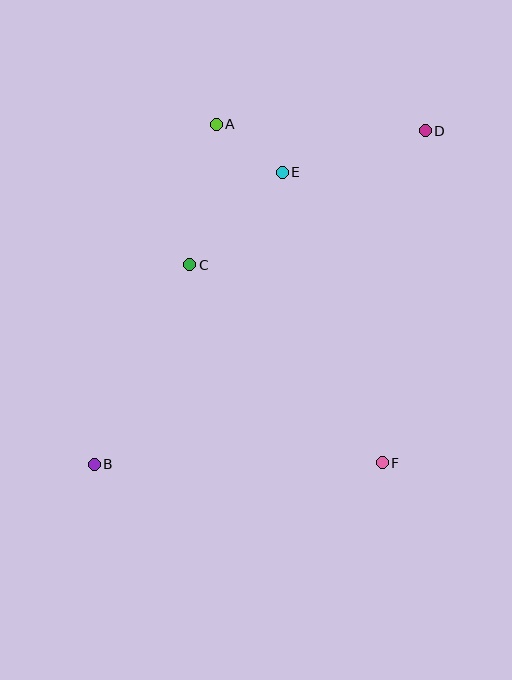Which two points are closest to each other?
Points A and E are closest to each other.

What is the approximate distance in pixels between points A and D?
The distance between A and D is approximately 209 pixels.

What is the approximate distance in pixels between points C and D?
The distance between C and D is approximately 271 pixels.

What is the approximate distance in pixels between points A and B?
The distance between A and B is approximately 361 pixels.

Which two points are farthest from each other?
Points B and D are farthest from each other.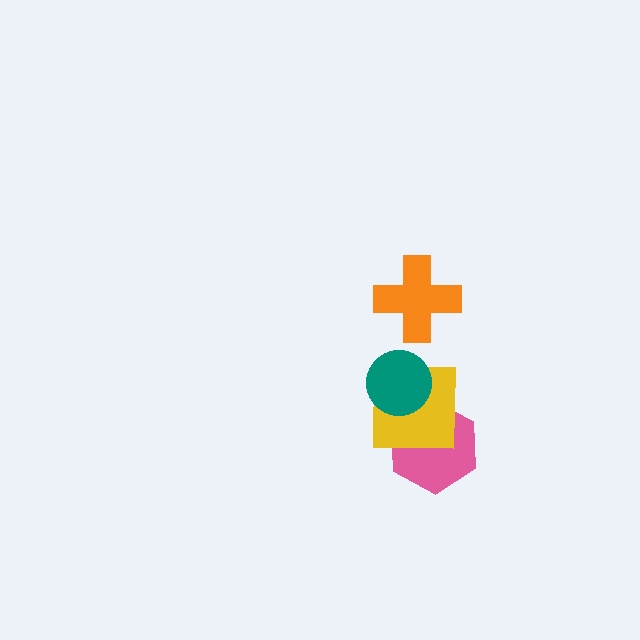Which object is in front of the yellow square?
The teal circle is in front of the yellow square.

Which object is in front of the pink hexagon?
The yellow square is in front of the pink hexagon.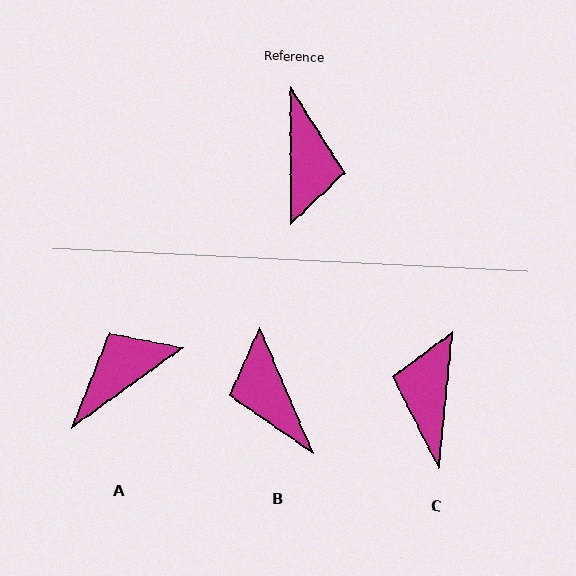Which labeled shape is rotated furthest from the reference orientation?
C, about 174 degrees away.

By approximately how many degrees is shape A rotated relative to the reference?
Approximately 126 degrees counter-clockwise.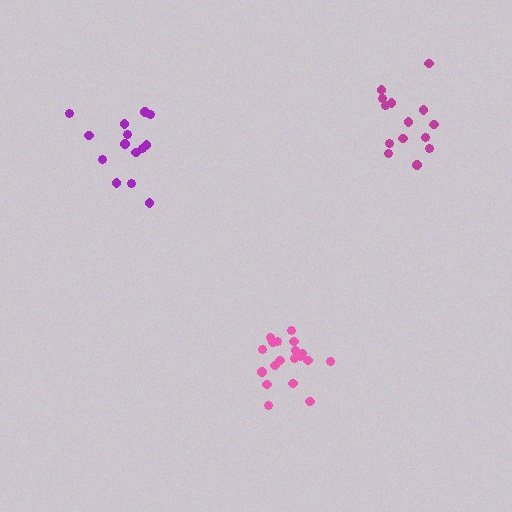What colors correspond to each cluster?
The clusters are colored: magenta, purple, pink.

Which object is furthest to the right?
The magenta cluster is rightmost.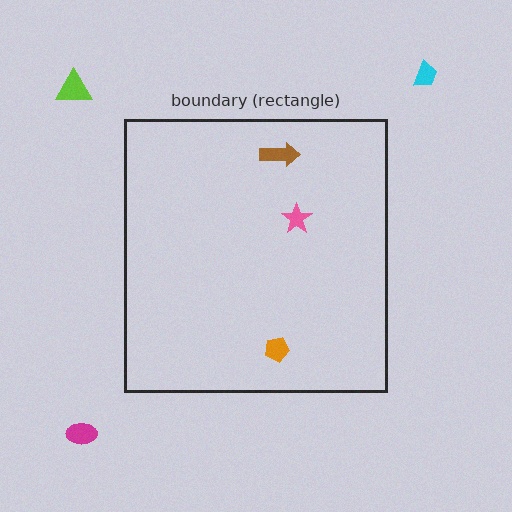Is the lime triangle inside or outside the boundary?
Outside.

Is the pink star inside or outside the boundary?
Inside.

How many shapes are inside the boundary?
3 inside, 3 outside.